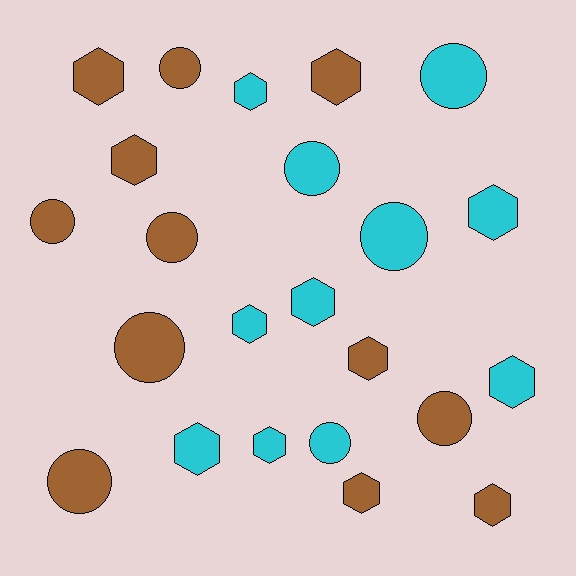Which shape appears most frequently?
Hexagon, with 13 objects.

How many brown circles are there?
There are 6 brown circles.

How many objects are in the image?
There are 23 objects.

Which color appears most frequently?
Brown, with 12 objects.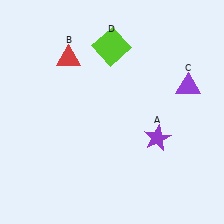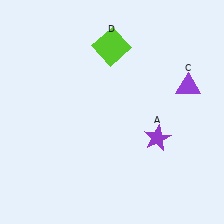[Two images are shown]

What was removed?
The red triangle (B) was removed in Image 2.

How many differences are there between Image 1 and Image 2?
There is 1 difference between the two images.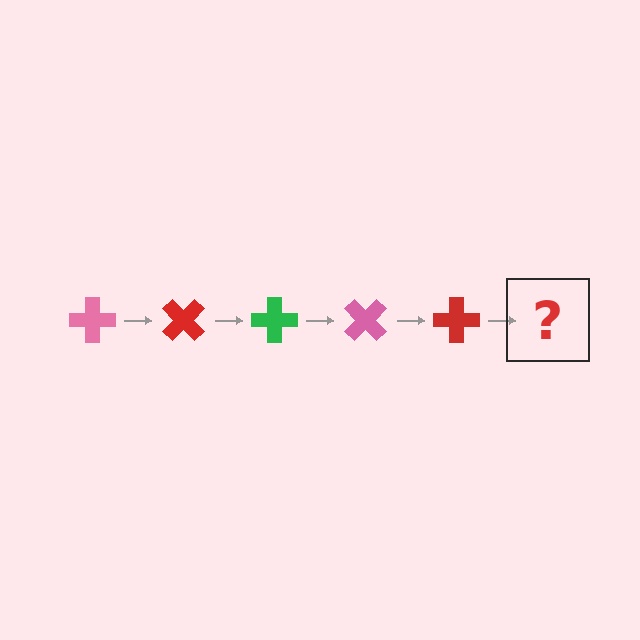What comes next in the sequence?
The next element should be a green cross, rotated 225 degrees from the start.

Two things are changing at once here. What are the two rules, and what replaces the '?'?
The two rules are that it rotates 45 degrees each step and the color cycles through pink, red, and green. The '?' should be a green cross, rotated 225 degrees from the start.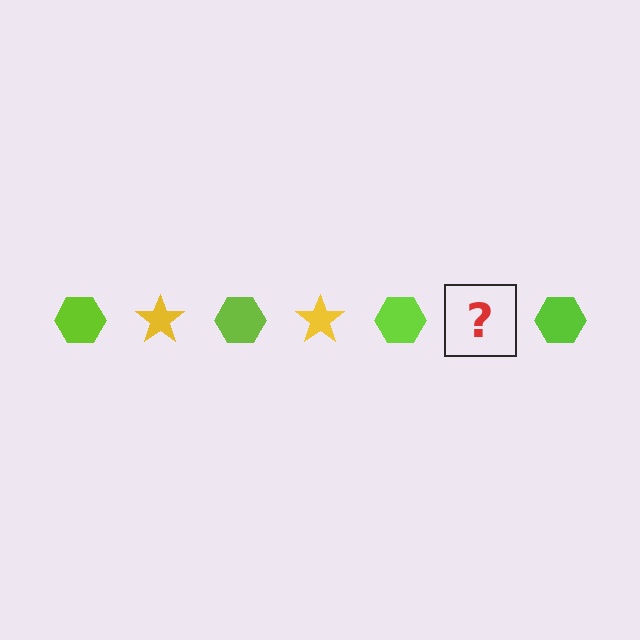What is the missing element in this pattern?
The missing element is a yellow star.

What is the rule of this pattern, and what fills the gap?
The rule is that the pattern alternates between lime hexagon and yellow star. The gap should be filled with a yellow star.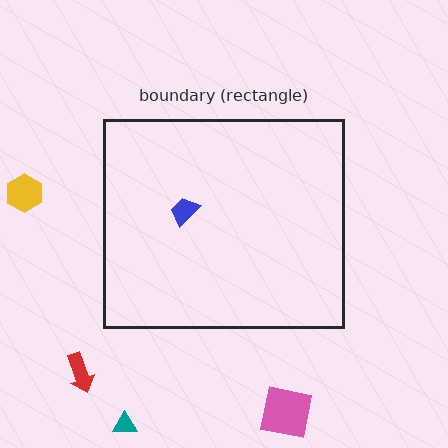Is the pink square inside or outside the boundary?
Outside.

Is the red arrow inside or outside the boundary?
Outside.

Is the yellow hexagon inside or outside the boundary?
Outside.